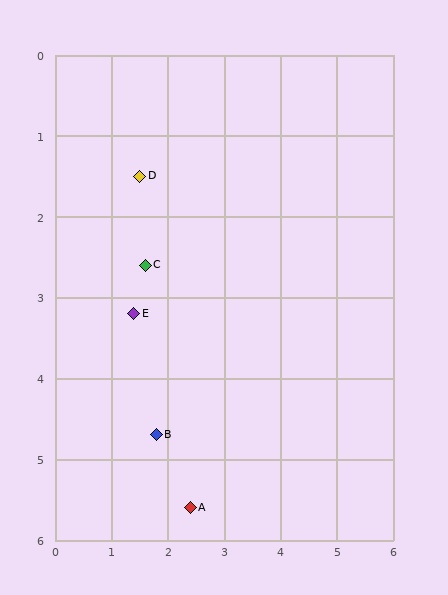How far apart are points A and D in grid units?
Points A and D are about 4.2 grid units apart.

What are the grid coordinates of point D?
Point D is at approximately (1.5, 1.5).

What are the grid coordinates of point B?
Point B is at approximately (1.8, 4.7).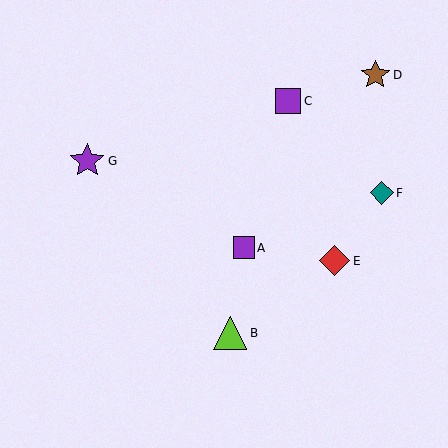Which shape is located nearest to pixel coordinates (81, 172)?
The purple star (labeled G) at (87, 161) is nearest to that location.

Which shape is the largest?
The purple star (labeled G) is the largest.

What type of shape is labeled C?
Shape C is a purple square.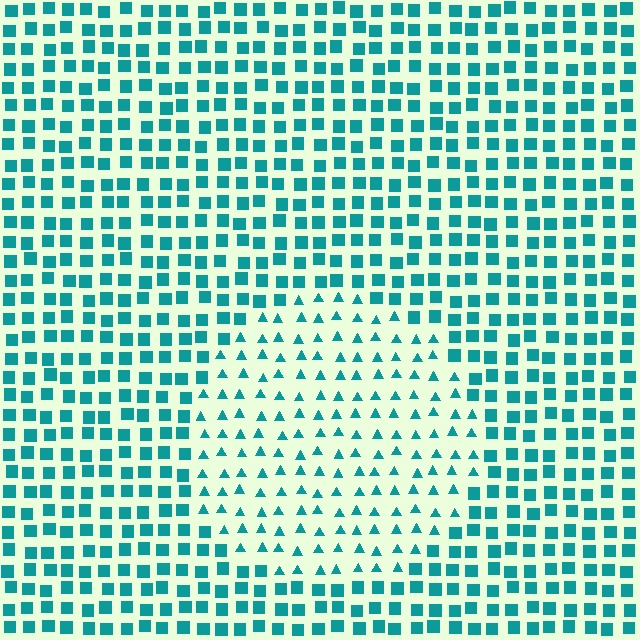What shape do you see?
I see a circle.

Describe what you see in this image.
The image is filled with small teal elements arranged in a uniform grid. A circle-shaped region contains triangles, while the surrounding area contains squares. The boundary is defined purely by the change in element shape.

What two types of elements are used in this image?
The image uses triangles inside the circle region and squares outside it.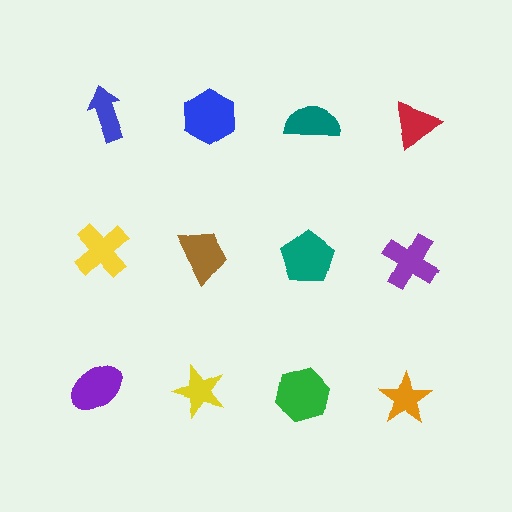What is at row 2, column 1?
A yellow cross.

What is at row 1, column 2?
A blue hexagon.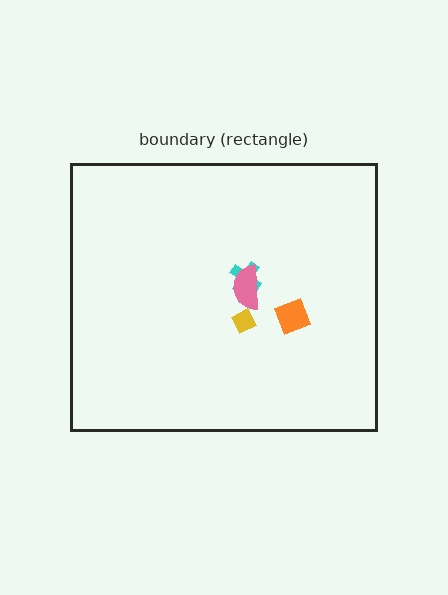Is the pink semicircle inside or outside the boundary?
Inside.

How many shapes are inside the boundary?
4 inside, 0 outside.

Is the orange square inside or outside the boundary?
Inside.